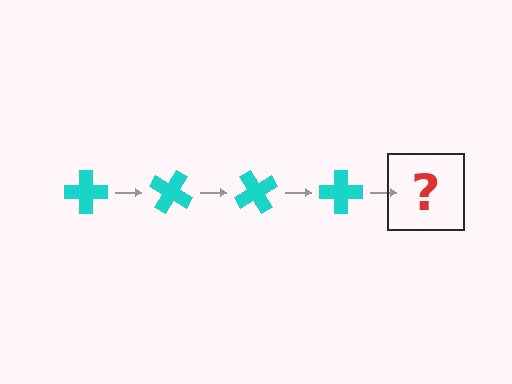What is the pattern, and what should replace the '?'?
The pattern is that the cross rotates 30 degrees each step. The '?' should be a cyan cross rotated 120 degrees.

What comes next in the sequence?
The next element should be a cyan cross rotated 120 degrees.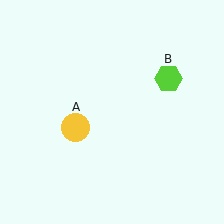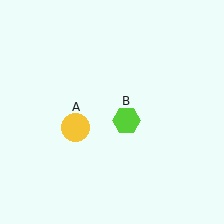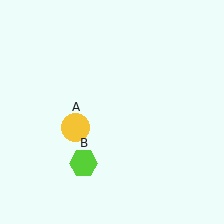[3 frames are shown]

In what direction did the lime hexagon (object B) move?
The lime hexagon (object B) moved down and to the left.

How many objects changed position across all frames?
1 object changed position: lime hexagon (object B).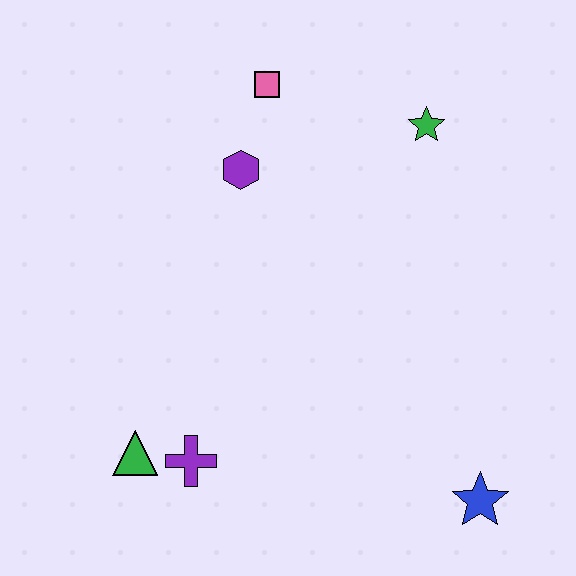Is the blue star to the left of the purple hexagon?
No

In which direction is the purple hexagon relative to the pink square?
The purple hexagon is below the pink square.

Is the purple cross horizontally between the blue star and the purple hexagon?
No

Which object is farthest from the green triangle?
The green star is farthest from the green triangle.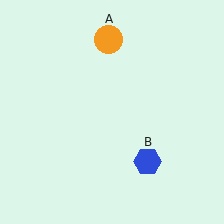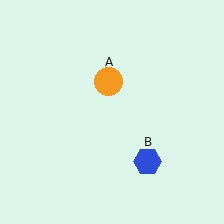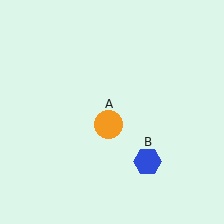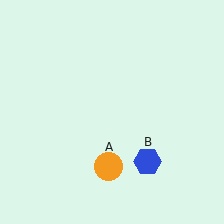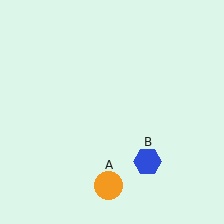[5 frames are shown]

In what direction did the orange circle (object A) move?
The orange circle (object A) moved down.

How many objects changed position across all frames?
1 object changed position: orange circle (object A).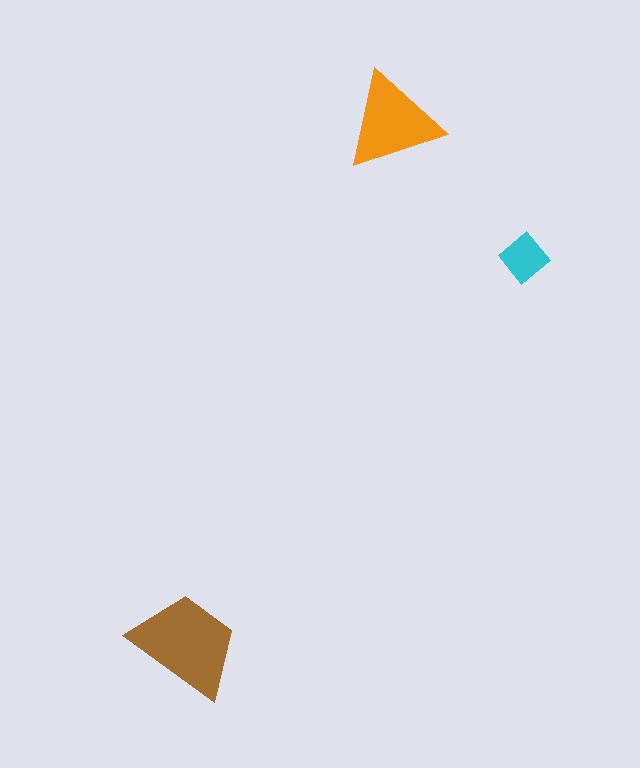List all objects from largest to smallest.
The brown trapezoid, the orange triangle, the cyan diamond.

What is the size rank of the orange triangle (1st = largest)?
2nd.